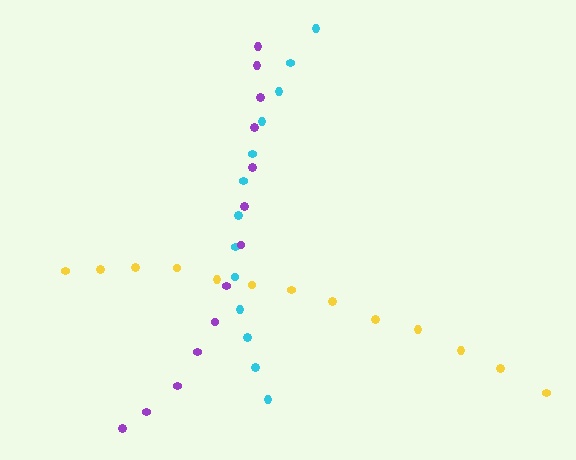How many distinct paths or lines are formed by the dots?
There are 3 distinct paths.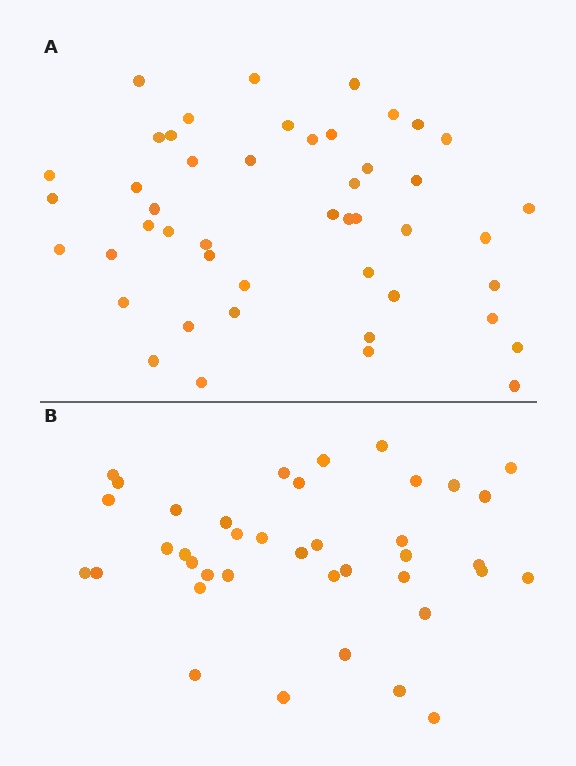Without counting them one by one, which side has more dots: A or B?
Region A (the top region) has more dots.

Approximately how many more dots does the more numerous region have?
Region A has roughly 8 or so more dots than region B.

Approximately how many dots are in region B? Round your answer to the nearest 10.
About 40 dots. (The exact count is 39, which rounds to 40.)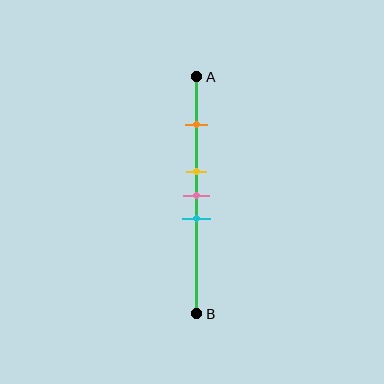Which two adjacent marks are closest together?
The yellow and pink marks are the closest adjacent pair.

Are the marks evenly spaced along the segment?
No, the marks are not evenly spaced.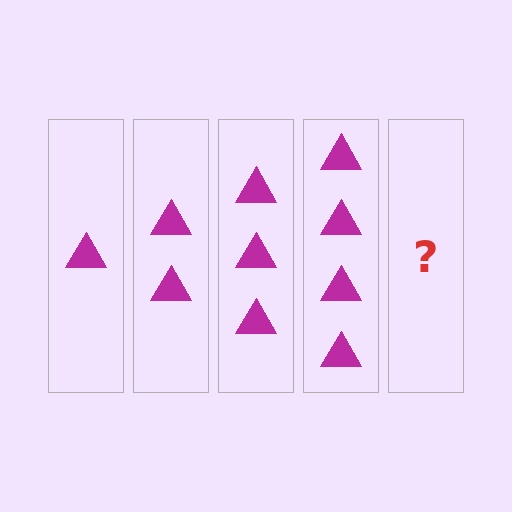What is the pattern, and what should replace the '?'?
The pattern is that each step adds one more triangle. The '?' should be 5 triangles.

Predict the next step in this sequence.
The next step is 5 triangles.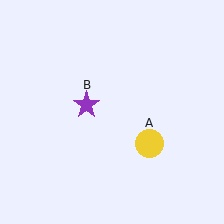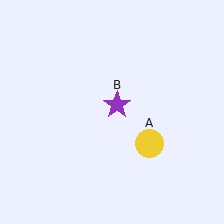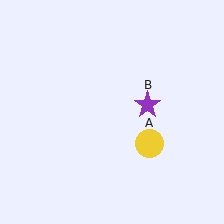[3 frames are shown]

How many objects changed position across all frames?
1 object changed position: purple star (object B).